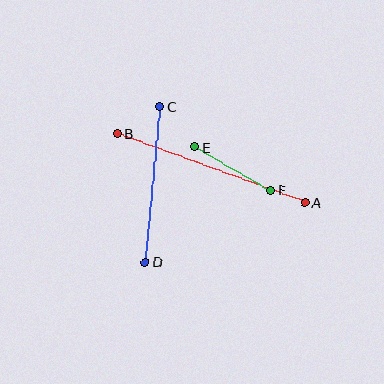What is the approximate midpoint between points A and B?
The midpoint is at approximately (211, 168) pixels.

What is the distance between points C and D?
The distance is approximately 156 pixels.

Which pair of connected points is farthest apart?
Points A and B are farthest apart.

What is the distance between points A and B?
The distance is approximately 200 pixels.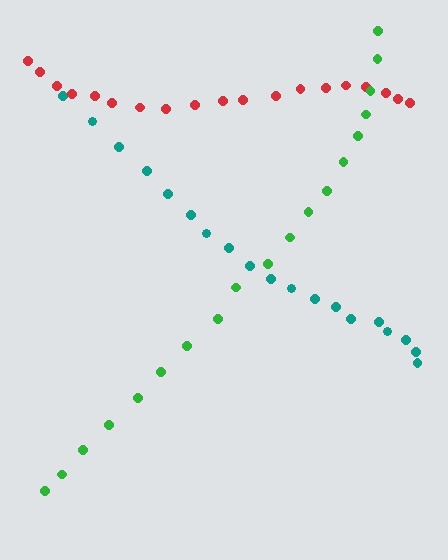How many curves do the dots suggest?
There are 3 distinct paths.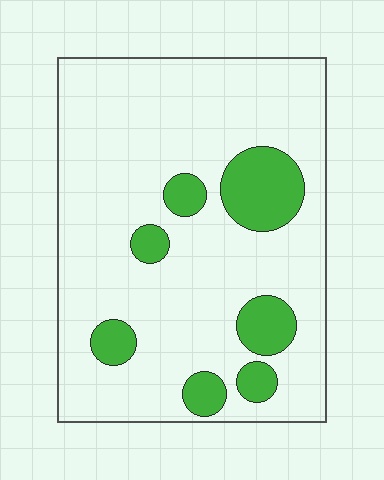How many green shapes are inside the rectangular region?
7.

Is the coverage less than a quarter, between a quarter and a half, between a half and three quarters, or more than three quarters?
Less than a quarter.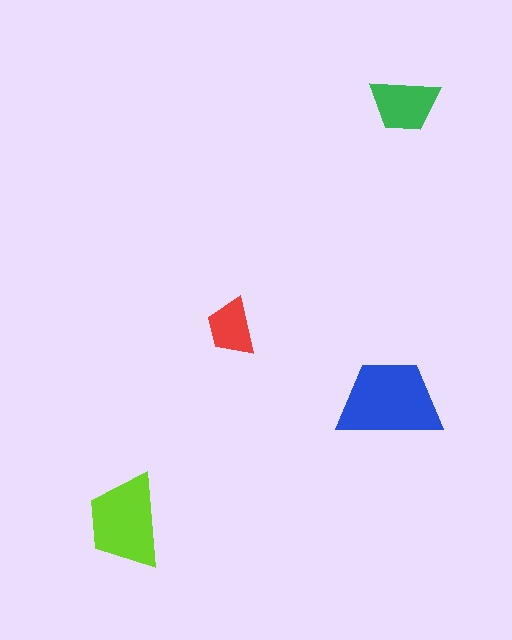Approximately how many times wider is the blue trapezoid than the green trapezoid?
About 1.5 times wider.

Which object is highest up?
The green trapezoid is topmost.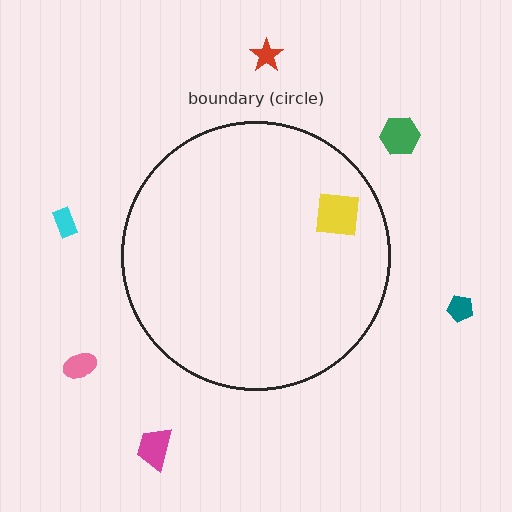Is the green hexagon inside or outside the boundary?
Outside.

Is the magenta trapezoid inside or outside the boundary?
Outside.